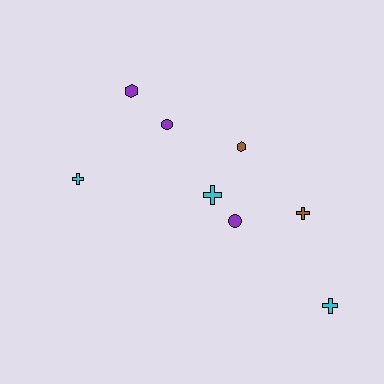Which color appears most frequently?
Purple, with 3 objects.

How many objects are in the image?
There are 8 objects.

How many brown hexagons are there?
There is 1 brown hexagon.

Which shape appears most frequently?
Cross, with 4 objects.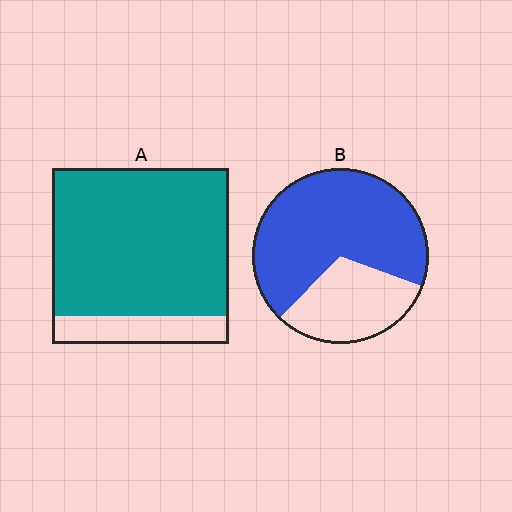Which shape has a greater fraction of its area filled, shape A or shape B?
Shape A.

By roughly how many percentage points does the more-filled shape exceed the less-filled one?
By roughly 15 percentage points (A over B).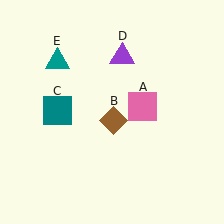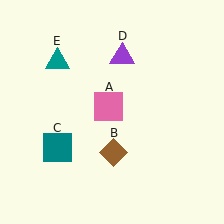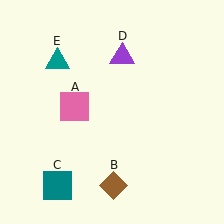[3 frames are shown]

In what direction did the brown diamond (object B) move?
The brown diamond (object B) moved down.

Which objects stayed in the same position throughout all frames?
Purple triangle (object D) and teal triangle (object E) remained stationary.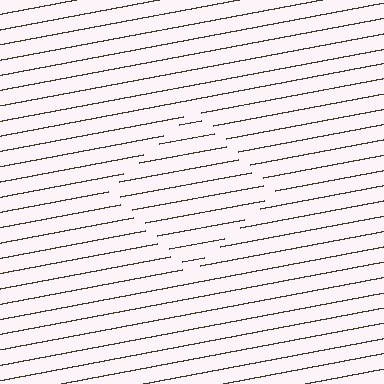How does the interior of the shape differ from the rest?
The interior of the shape contains the same grating, shifted by half a period — the contour is defined by the phase discontinuity where line-ends from the inner and outer gratings abut.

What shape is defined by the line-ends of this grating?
An illusory square. The interior of the shape contains the same grating, shifted by half a period — the contour is defined by the phase discontinuity where line-ends from the inner and outer gratings abut.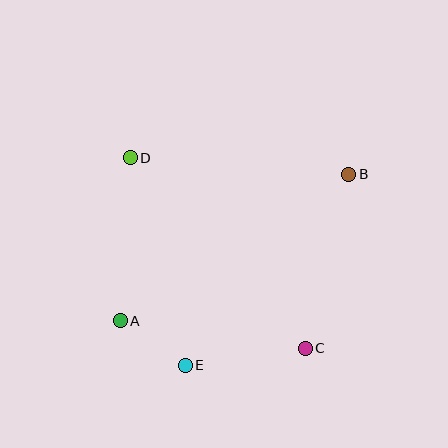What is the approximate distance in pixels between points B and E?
The distance between B and E is approximately 251 pixels.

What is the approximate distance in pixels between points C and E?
The distance between C and E is approximately 121 pixels.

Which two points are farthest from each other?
Points A and B are farthest from each other.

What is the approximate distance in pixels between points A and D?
The distance between A and D is approximately 163 pixels.